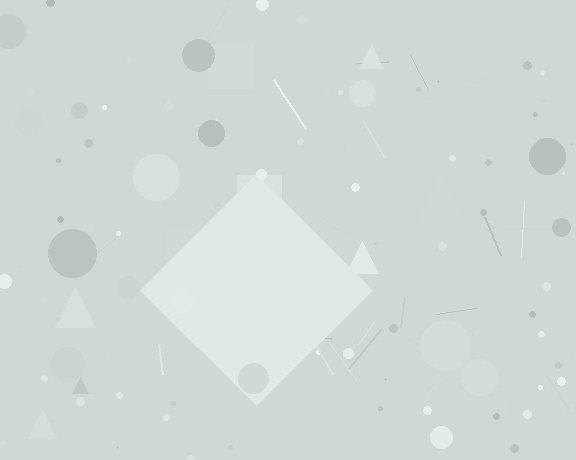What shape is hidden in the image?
A diamond is hidden in the image.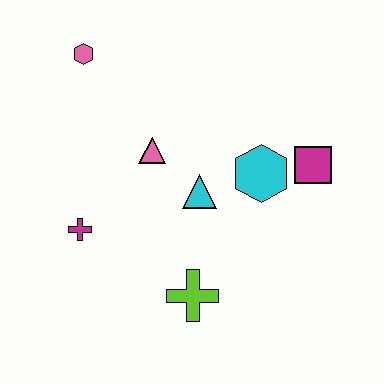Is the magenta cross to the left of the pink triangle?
Yes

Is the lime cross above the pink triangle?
No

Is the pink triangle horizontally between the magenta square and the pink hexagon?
Yes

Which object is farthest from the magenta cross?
The magenta square is farthest from the magenta cross.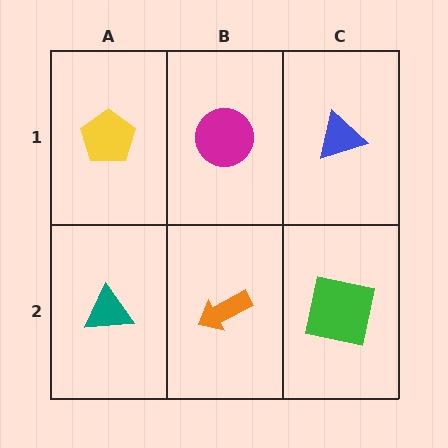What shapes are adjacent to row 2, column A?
A yellow pentagon (row 1, column A), an orange arrow (row 2, column B).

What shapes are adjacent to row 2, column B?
A magenta circle (row 1, column B), a teal triangle (row 2, column A), a green square (row 2, column C).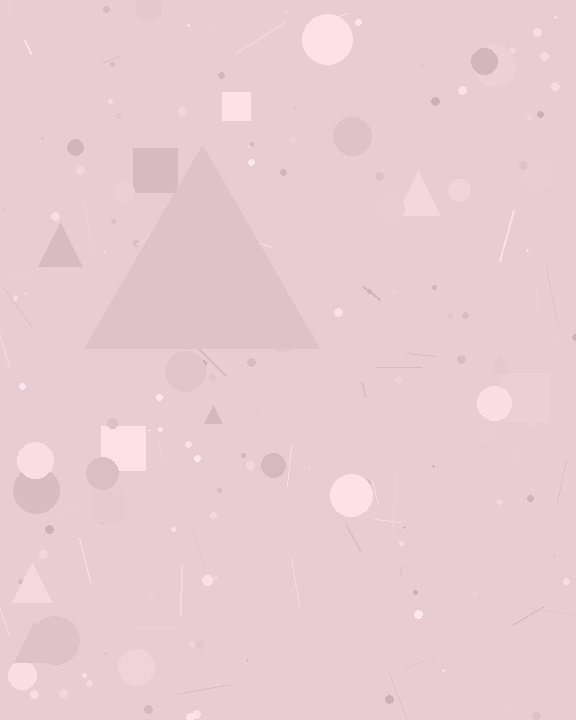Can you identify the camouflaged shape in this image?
The camouflaged shape is a triangle.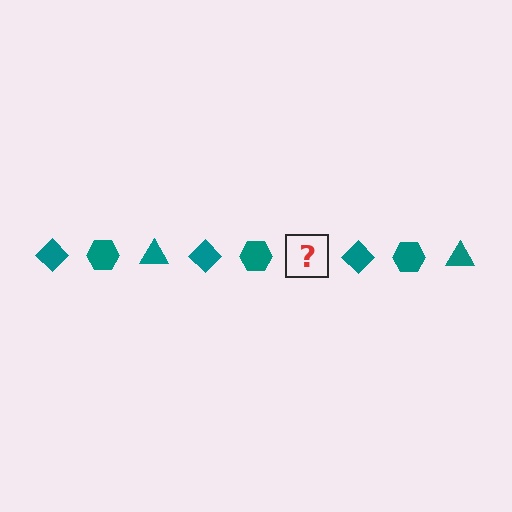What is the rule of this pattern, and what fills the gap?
The rule is that the pattern cycles through diamond, hexagon, triangle shapes in teal. The gap should be filled with a teal triangle.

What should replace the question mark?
The question mark should be replaced with a teal triangle.